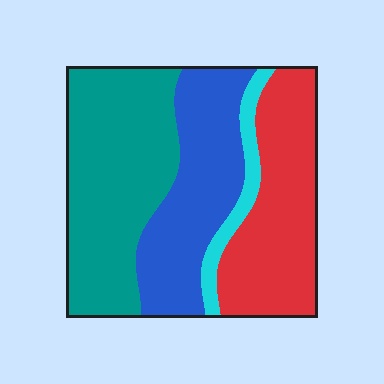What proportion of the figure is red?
Red takes up about one quarter (1/4) of the figure.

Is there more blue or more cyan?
Blue.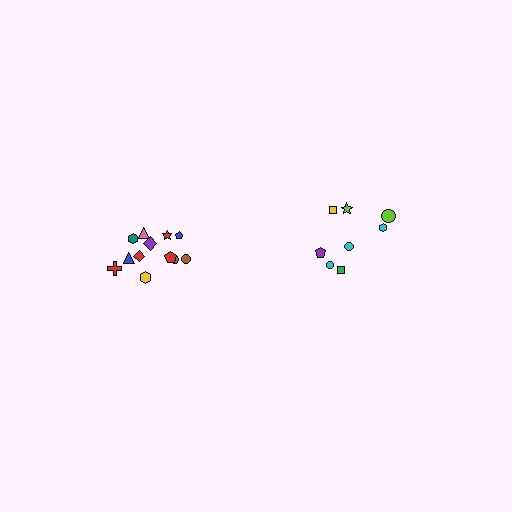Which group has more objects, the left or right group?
The left group.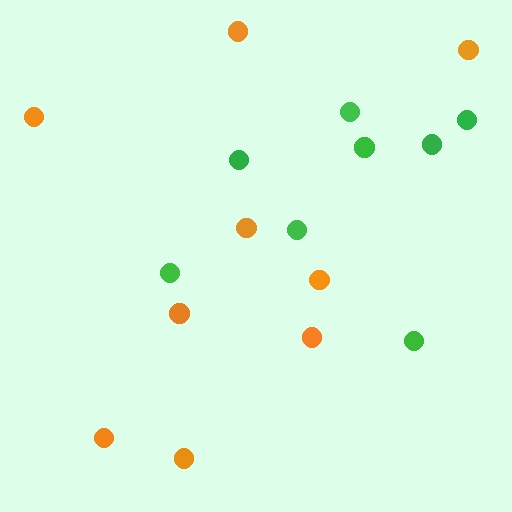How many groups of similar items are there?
There are 2 groups: one group of green circles (8) and one group of orange circles (9).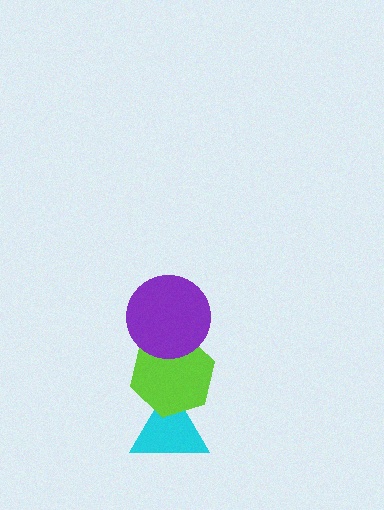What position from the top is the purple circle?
The purple circle is 1st from the top.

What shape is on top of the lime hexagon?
The purple circle is on top of the lime hexagon.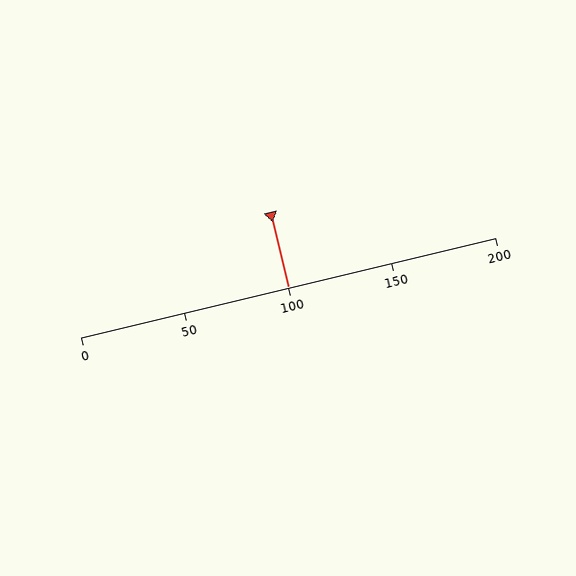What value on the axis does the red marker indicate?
The marker indicates approximately 100.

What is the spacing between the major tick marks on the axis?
The major ticks are spaced 50 apart.